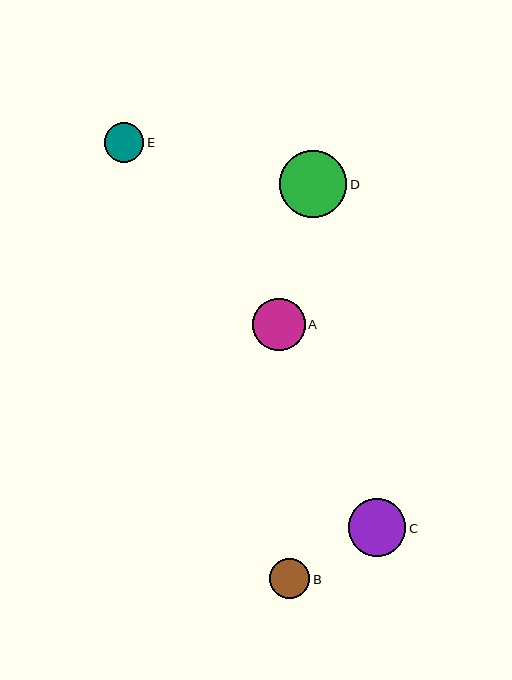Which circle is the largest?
Circle D is the largest with a size of approximately 68 pixels.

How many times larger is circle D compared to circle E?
Circle D is approximately 1.7 times the size of circle E.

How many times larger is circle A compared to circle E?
Circle A is approximately 1.3 times the size of circle E.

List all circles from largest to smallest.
From largest to smallest: D, C, A, B, E.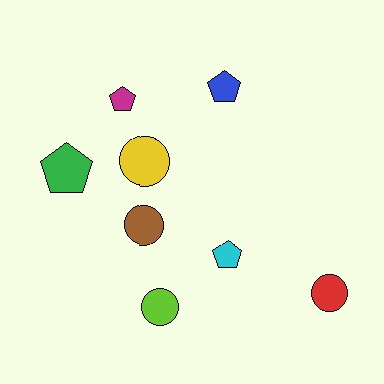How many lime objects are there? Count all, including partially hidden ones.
There is 1 lime object.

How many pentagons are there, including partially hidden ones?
There are 4 pentagons.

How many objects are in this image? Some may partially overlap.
There are 8 objects.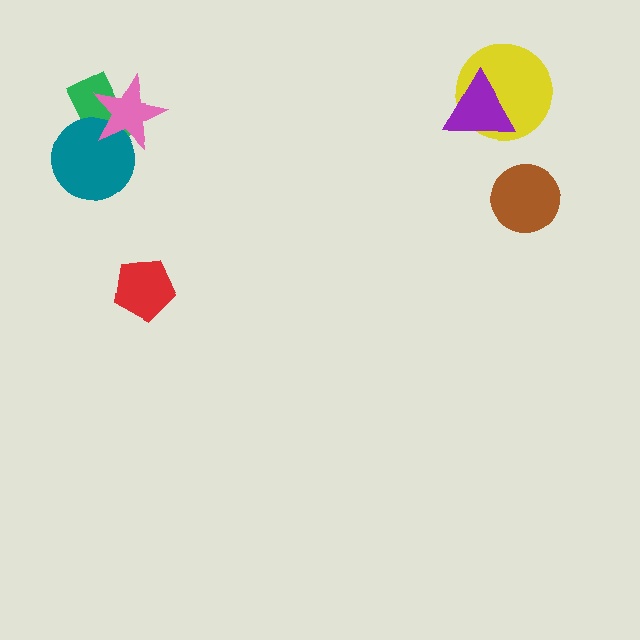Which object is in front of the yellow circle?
The purple triangle is in front of the yellow circle.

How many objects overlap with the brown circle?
0 objects overlap with the brown circle.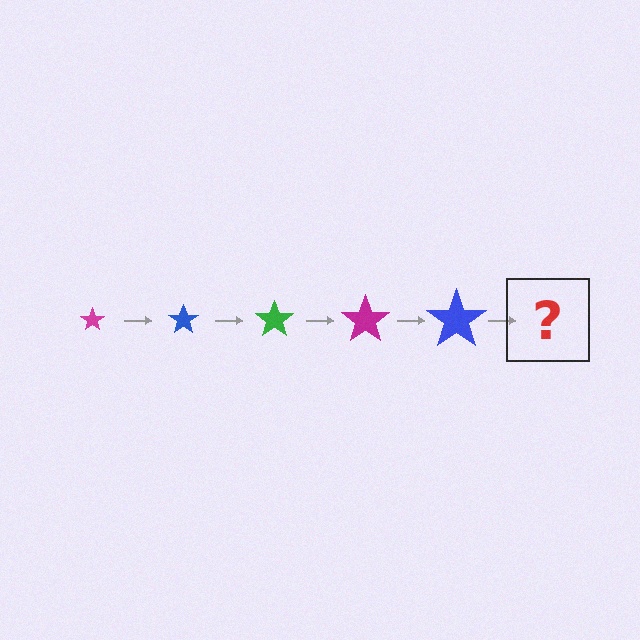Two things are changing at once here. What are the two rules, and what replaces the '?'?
The two rules are that the star grows larger each step and the color cycles through magenta, blue, and green. The '?' should be a green star, larger than the previous one.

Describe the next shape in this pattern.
It should be a green star, larger than the previous one.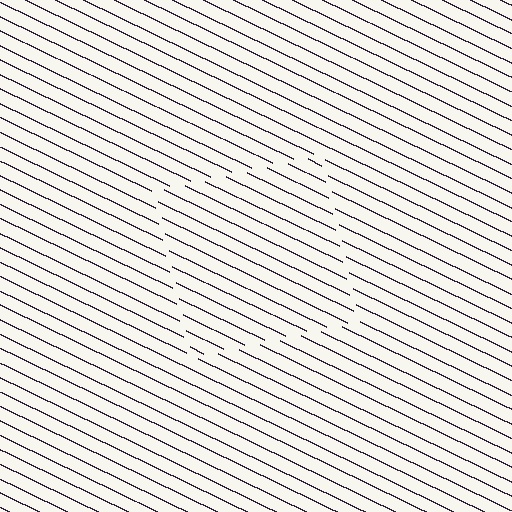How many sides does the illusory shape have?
4 sides — the line-ends trace a square.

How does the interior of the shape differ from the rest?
The interior of the shape contains the same grating, shifted by half a period — the contour is defined by the phase discontinuity where line-ends from the inner and outer gratings abut.